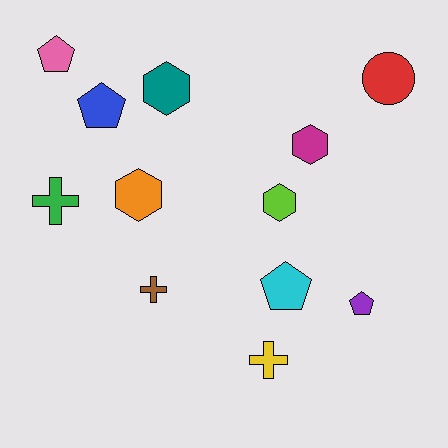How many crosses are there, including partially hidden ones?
There are 3 crosses.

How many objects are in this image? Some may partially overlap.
There are 12 objects.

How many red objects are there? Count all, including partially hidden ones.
There is 1 red object.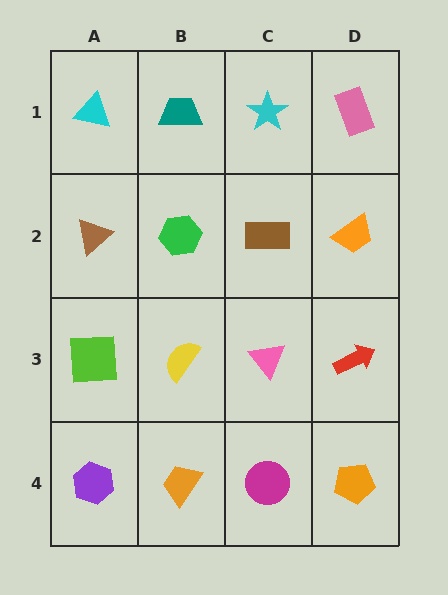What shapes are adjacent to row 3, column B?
A green hexagon (row 2, column B), an orange trapezoid (row 4, column B), a lime square (row 3, column A), a pink triangle (row 3, column C).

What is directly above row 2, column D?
A pink rectangle.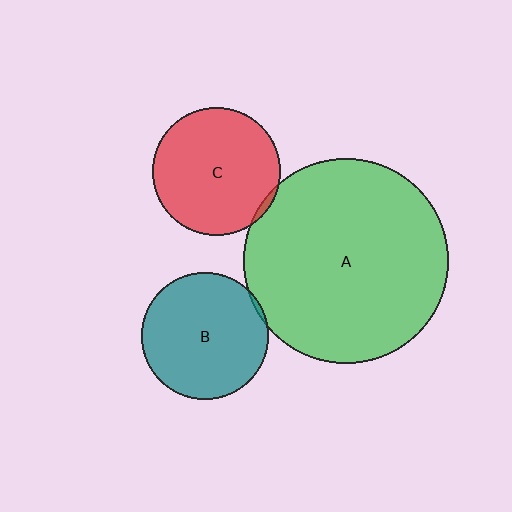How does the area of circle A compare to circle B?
Approximately 2.6 times.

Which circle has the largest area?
Circle A (green).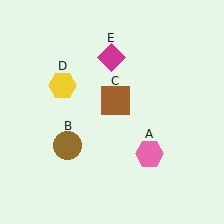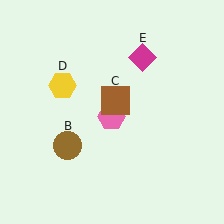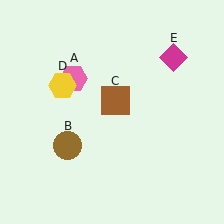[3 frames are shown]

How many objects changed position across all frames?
2 objects changed position: pink hexagon (object A), magenta diamond (object E).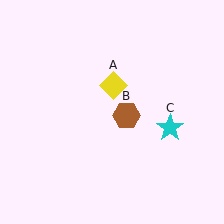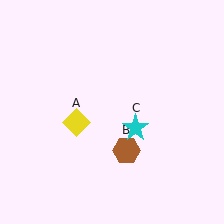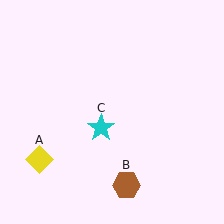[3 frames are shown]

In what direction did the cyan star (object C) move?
The cyan star (object C) moved left.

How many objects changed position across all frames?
3 objects changed position: yellow diamond (object A), brown hexagon (object B), cyan star (object C).